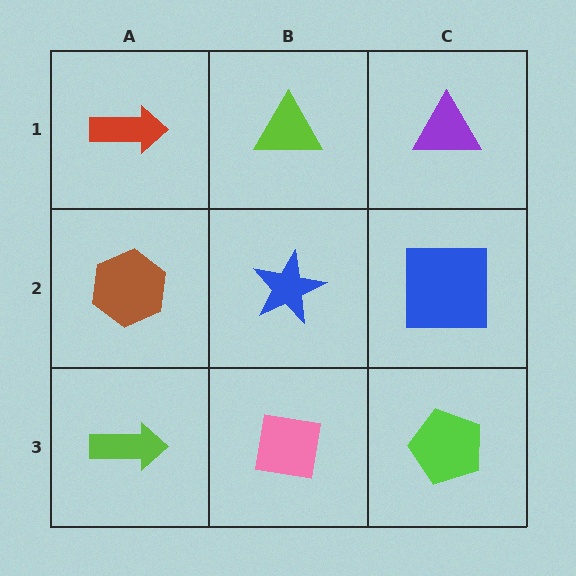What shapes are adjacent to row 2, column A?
A red arrow (row 1, column A), a lime arrow (row 3, column A), a blue star (row 2, column B).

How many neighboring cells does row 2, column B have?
4.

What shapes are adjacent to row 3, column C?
A blue square (row 2, column C), a pink square (row 3, column B).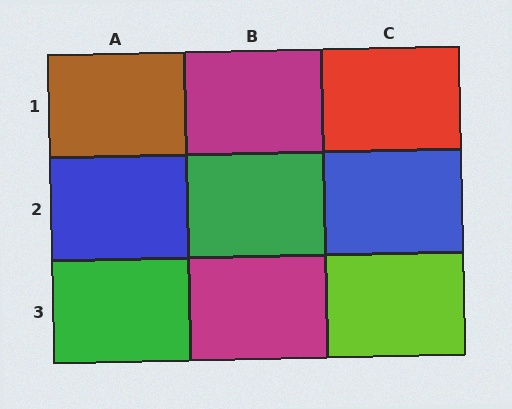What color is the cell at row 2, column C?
Blue.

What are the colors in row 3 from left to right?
Green, magenta, lime.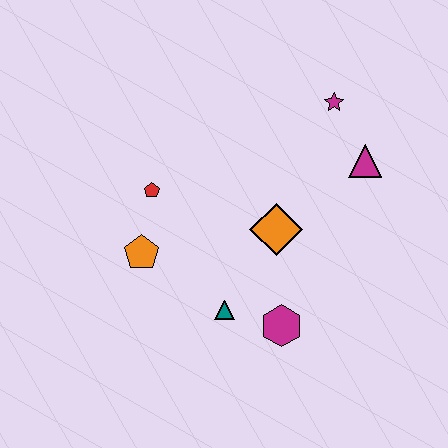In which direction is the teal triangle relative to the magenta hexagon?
The teal triangle is to the left of the magenta hexagon.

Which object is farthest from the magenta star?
The orange pentagon is farthest from the magenta star.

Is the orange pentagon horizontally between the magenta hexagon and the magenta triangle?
No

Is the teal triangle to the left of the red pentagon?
No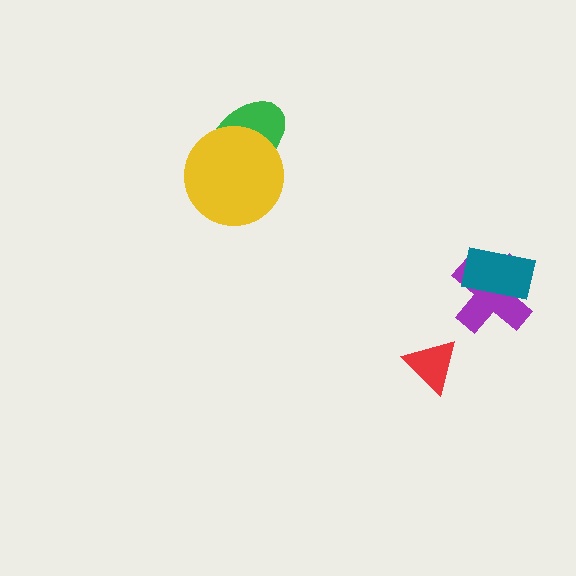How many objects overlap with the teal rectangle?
1 object overlaps with the teal rectangle.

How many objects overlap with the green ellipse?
1 object overlaps with the green ellipse.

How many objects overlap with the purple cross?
1 object overlaps with the purple cross.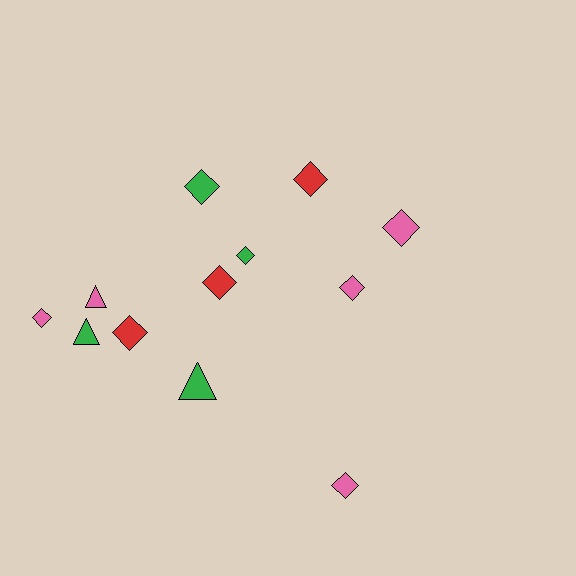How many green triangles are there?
There are 2 green triangles.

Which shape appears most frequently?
Diamond, with 9 objects.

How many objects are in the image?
There are 12 objects.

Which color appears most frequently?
Pink, with 5 objects.